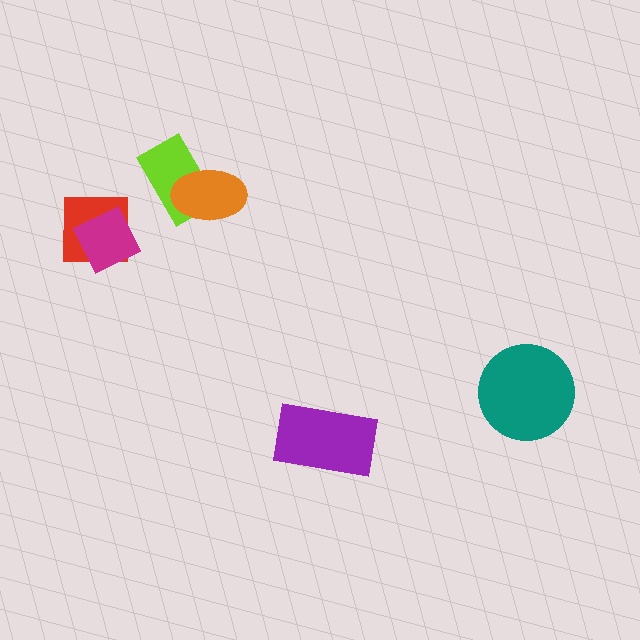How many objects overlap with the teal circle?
0 objects overlap with the teal circle.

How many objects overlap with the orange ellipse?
1 object overlaps with the orange ellipse.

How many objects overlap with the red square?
1 object overlaps with the red square.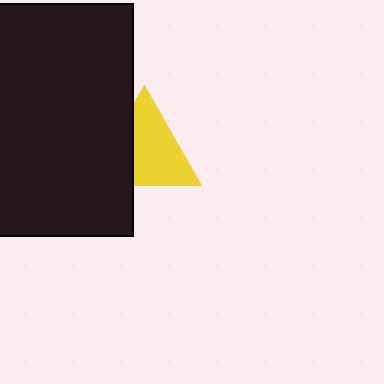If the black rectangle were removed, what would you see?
You would see the complete yellow triangle.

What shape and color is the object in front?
The object in front is a black rectangle.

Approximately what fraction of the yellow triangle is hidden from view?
Roughly 33% of the yellow triangle is hidden behind the black rectangle.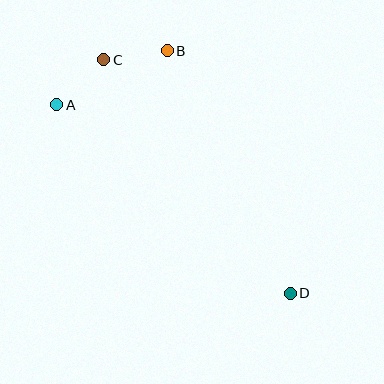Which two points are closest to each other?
Points B and C are closest to each other.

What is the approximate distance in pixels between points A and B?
The distance between A and B is approximately 123 pixels.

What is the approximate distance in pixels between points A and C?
The distance between A and C is approximately 65 pixels.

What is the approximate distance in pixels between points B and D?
The distance between B and D is approximately 272 pixels.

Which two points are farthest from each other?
Points A and D are farthest from each other.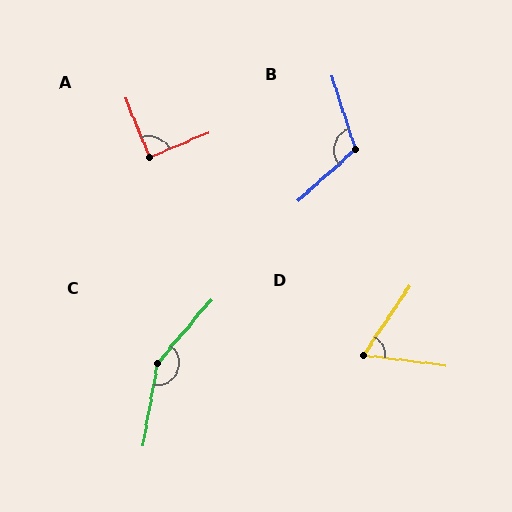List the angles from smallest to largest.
D (63°), A (89°), B (114°), C (150°).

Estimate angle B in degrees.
Approximately 114 degrees.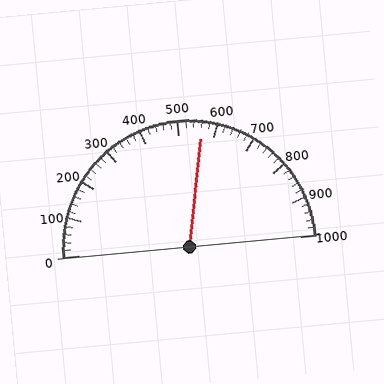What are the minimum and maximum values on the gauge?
The gauge ranges from 0 to 1000.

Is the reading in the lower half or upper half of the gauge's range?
The reading is in the upper half of the range (0 to 1000).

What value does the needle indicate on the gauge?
The needle indicates approximately 560.